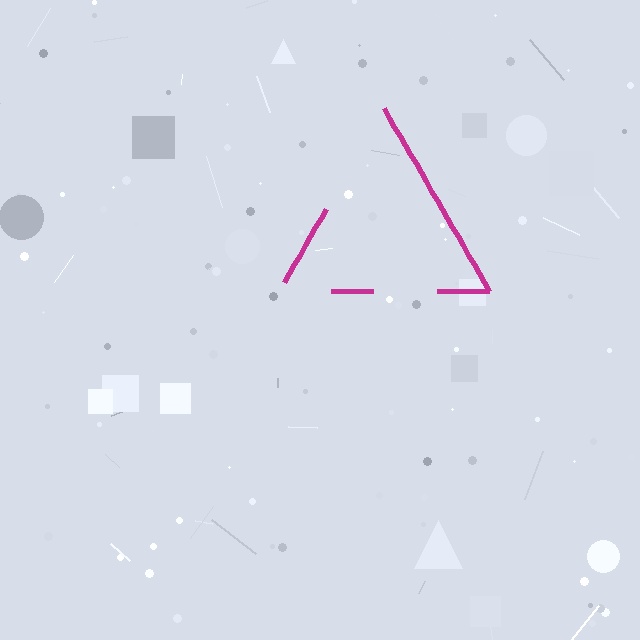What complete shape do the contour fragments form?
The contour fragments form a triangle.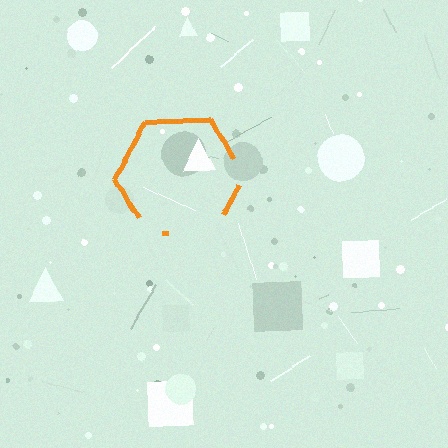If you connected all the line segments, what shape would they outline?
They would outline a hexagon.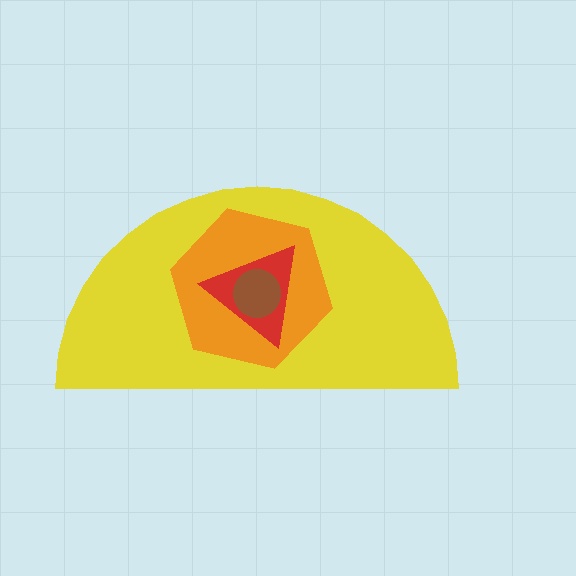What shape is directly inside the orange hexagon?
The red triangle.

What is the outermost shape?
The yellow semicircle.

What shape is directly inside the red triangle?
The brown circle.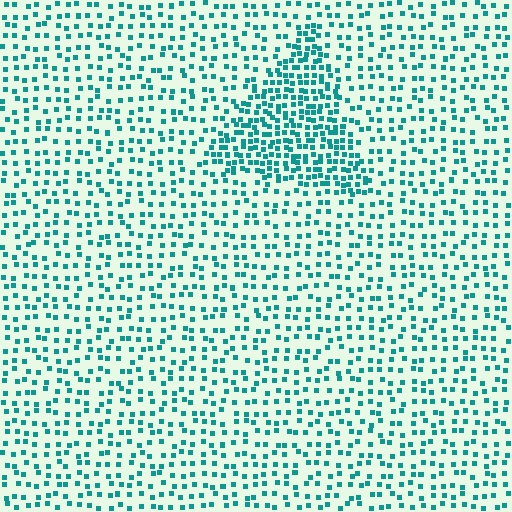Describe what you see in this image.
The image contains small teal elements arranged at two different densities. A triangle-shaped region is visible where the elements are more densely packed than the surrounding area.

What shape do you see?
I see a triangle.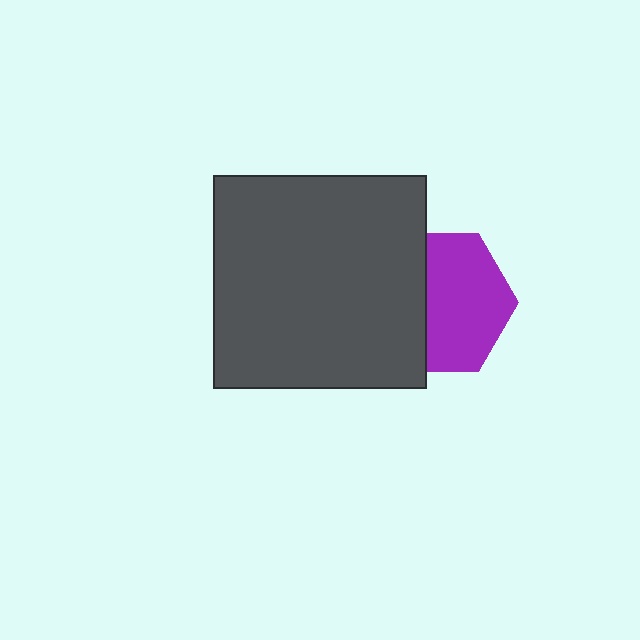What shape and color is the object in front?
The object in front is a dark gray square.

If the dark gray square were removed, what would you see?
You would see the complete purple hexagon.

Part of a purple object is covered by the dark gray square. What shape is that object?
It is a hexagon.